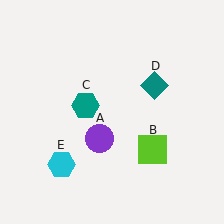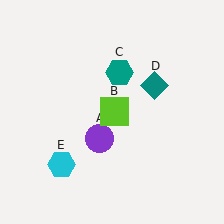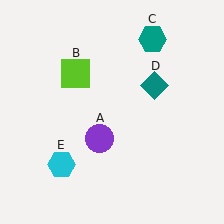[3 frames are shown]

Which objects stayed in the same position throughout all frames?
Purple circle (object A) and teal diamond (object D) and cyan hexagon (object E) remained stationary.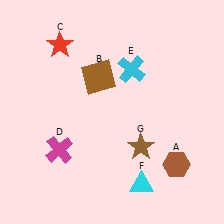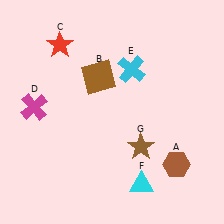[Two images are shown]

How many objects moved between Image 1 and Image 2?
1 object moved between the two images.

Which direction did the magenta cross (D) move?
The magenta cross (D) moved up.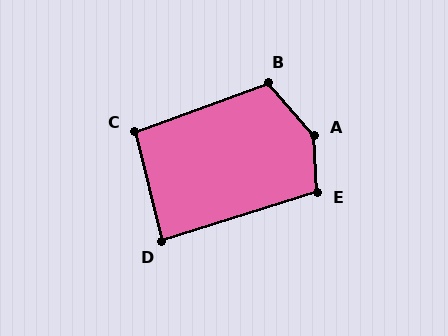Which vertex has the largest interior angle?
A, at approximately 141 degrees.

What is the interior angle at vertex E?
Approximately 105 degrees (obtuse).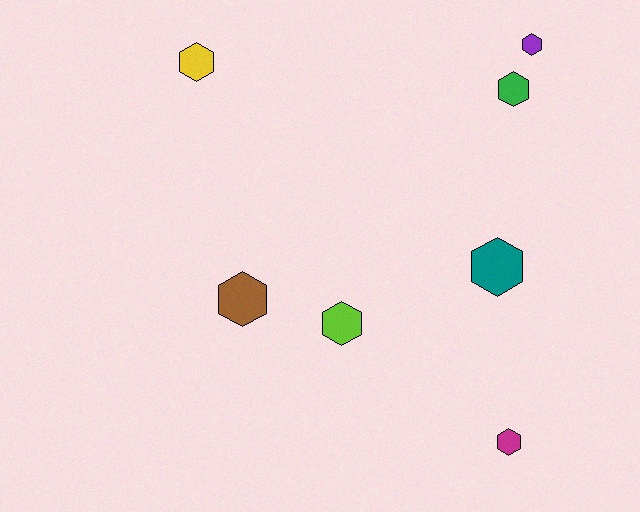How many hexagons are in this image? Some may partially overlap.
There are 7 hexagons.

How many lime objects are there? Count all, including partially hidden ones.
There is 1 lime object.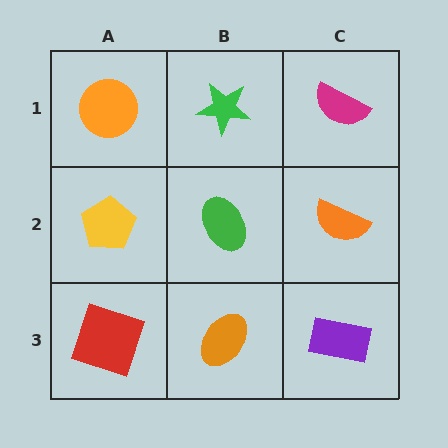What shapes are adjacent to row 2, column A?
An orange circle (row 1, column A), a red square (row 3, column A), a green ellipse (row 2, column B).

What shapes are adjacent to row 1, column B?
A green ellipse (row 2, column B), an orange circle (row 1, column A), a magenta semicircle (row 1, column C).